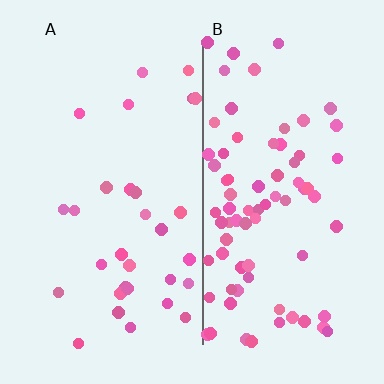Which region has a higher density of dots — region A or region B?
B (the right).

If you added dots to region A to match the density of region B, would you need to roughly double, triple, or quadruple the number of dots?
Approximately triple.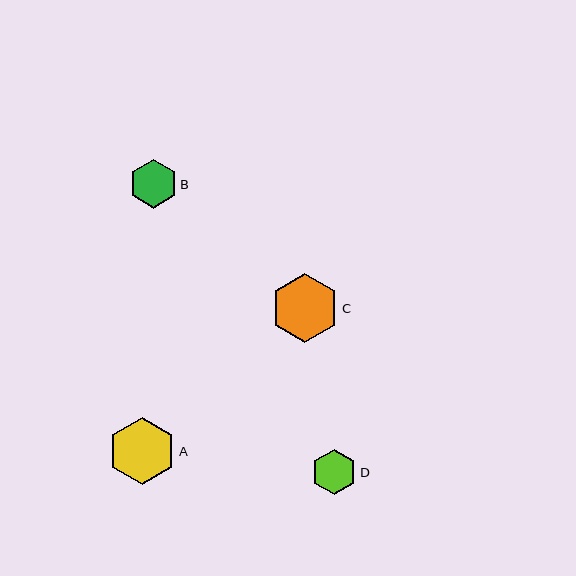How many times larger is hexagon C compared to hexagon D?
Hexagon C is approximately 1.5 times the size of hexagon D.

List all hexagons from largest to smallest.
From largest to smallest: C, A, B, D.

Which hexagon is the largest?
Hexagon C is the largest with a size of approximately 69 pixels.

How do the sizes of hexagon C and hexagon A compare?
Hexagon C and hexagon A are approximately the same size.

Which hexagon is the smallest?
Hexagon D is the smallest with a size of approximately 45 pixels.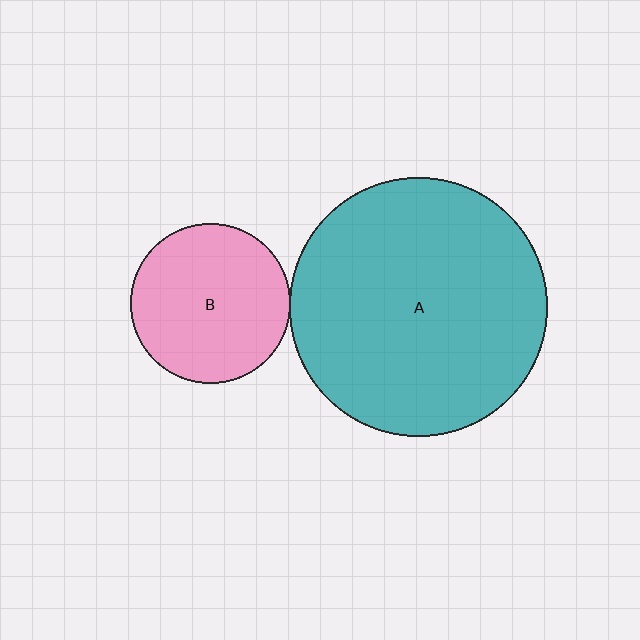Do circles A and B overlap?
Yes.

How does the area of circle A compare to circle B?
Approximately 2.6 times.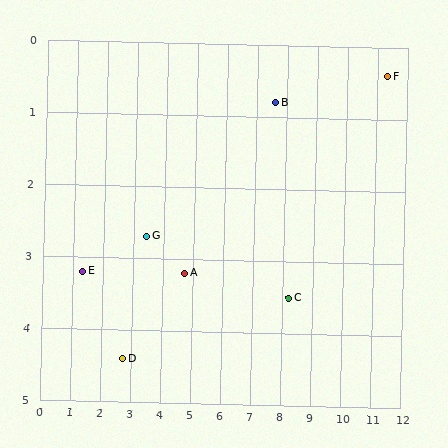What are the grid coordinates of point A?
Point A is at approximately (4.7, 3.2).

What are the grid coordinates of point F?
Point F is at approximately (11.3, 0.4).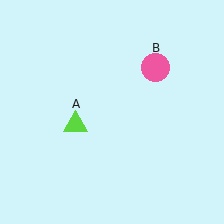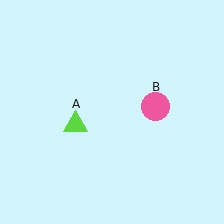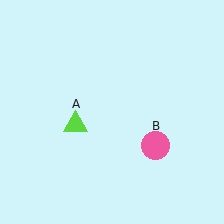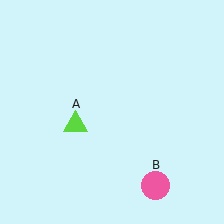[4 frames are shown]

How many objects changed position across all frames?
1 object changed position: pink circle (object B).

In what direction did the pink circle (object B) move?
The pink circle (object B) moved down.